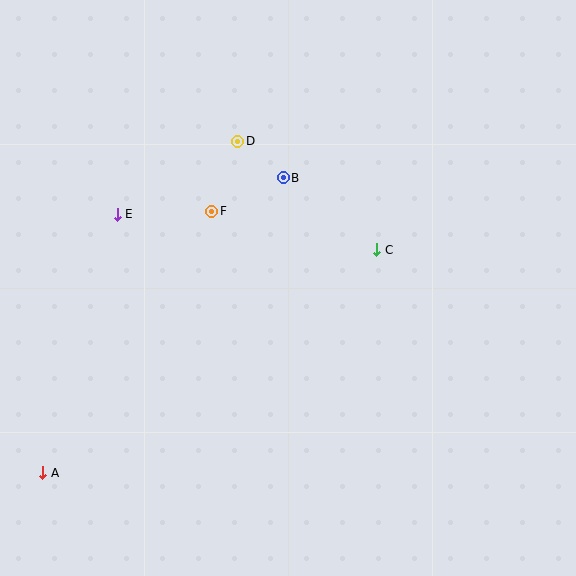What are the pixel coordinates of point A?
Point A is at (43, 473).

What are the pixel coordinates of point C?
Point C is at (377, 250).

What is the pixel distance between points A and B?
The distance between A and B is 381 pixels.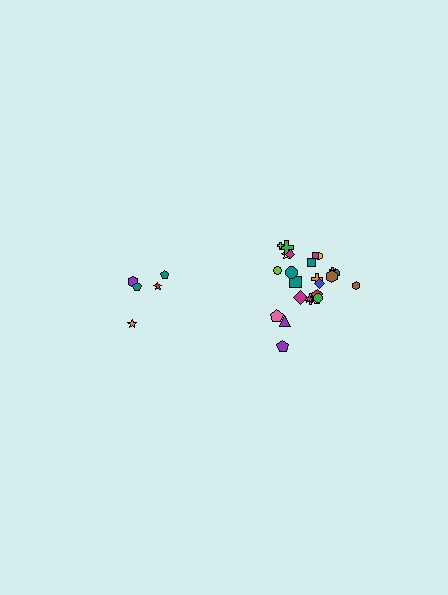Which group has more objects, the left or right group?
The right group.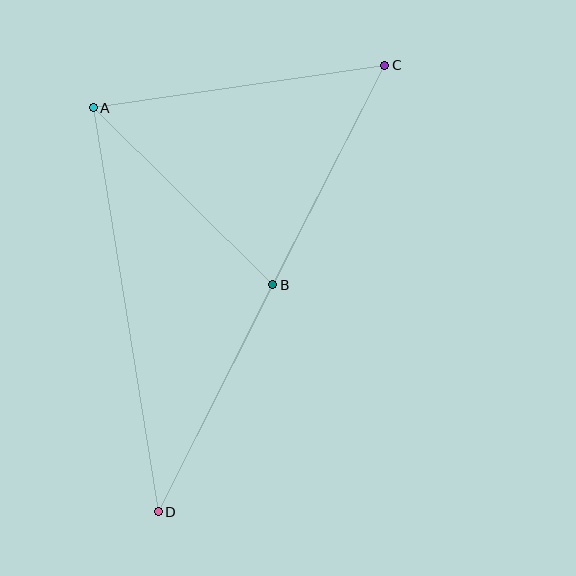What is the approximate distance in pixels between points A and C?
The distance between A and C is approximately 294 pixels.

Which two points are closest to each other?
Points B and C are closest to each other.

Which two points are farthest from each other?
Points C and D are farthest from each other.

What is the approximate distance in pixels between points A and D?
The distance between A and D is approximately 409 pixels.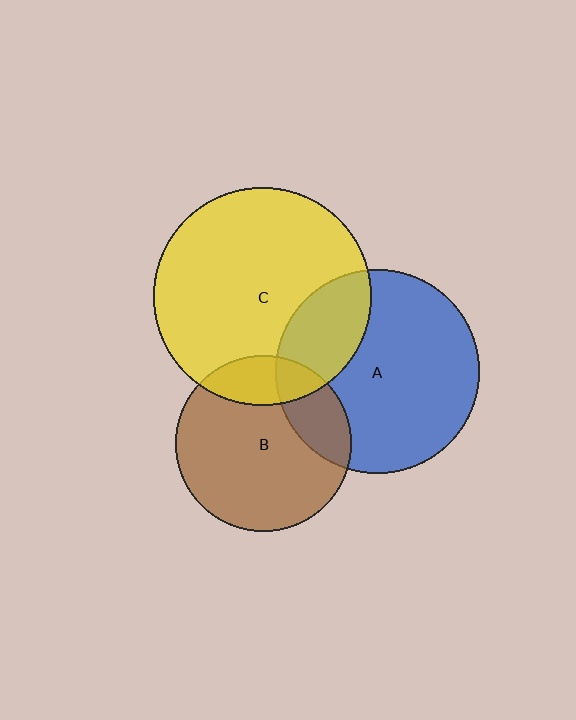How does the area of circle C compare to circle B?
Approximately 1.5 times.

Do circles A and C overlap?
Yes.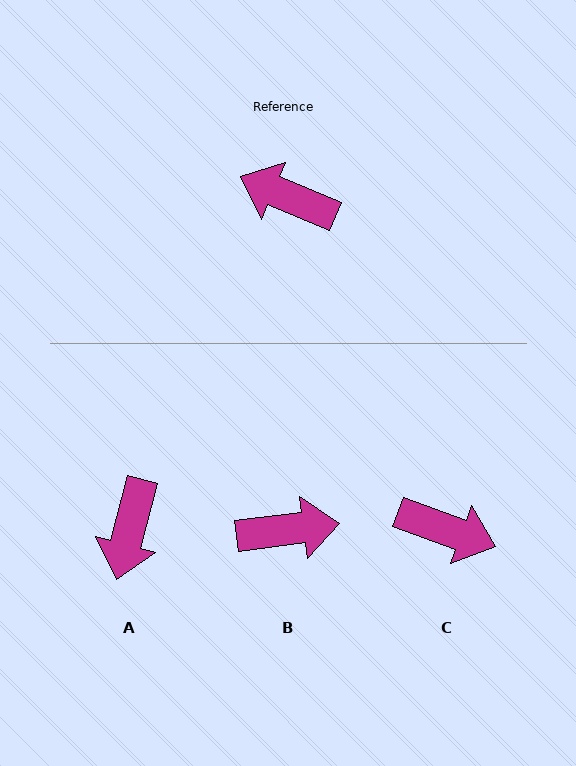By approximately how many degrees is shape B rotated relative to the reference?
Approximately 150 degrees clockwise.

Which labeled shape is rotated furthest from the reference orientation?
C, about 177 degrees away.